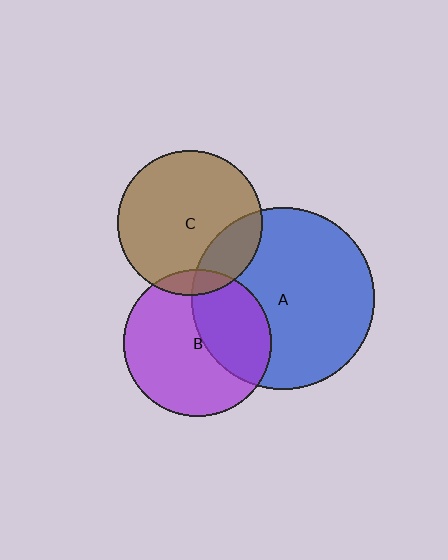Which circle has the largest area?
Circle A (blue).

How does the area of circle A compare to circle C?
Approximately 1.6 times.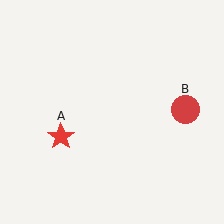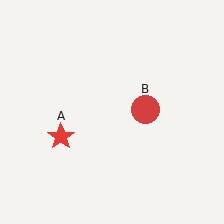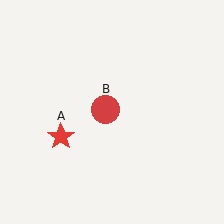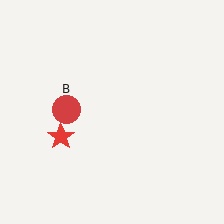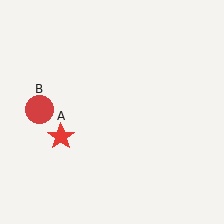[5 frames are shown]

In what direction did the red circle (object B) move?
The red circle (object B) moved left.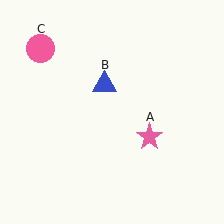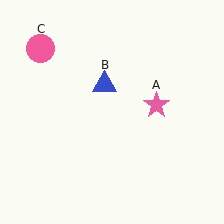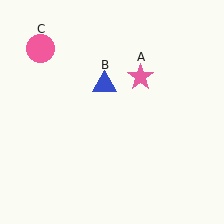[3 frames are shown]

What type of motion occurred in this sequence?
The pink star (object A) rotated counterclockwise around the center of the scene.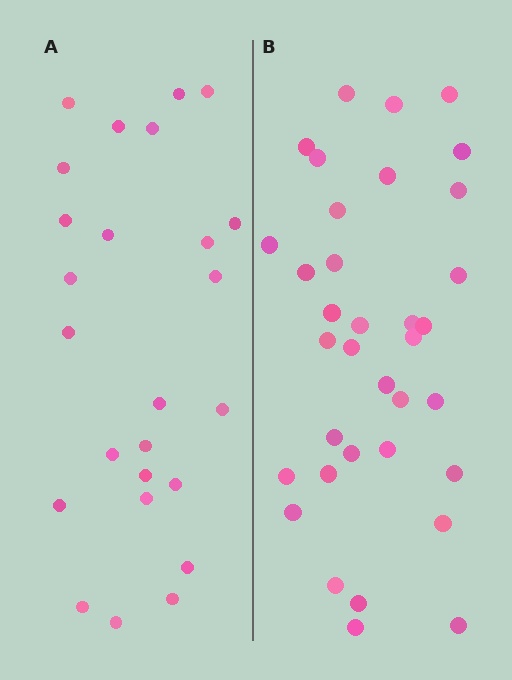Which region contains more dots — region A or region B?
Region B (the right region) has more dots.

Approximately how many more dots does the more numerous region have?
Region B has roughly 10 or so more dots than region A.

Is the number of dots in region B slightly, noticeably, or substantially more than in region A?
Region B has noticeably more, but not dramatically so. The ratio is roughly 1.4 to 1.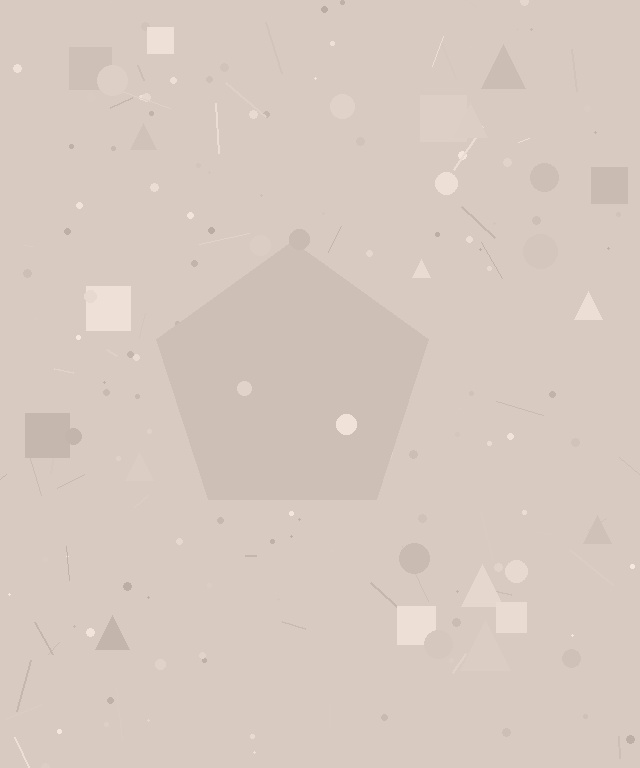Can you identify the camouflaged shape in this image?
The camouflaged shape is a pentagon.